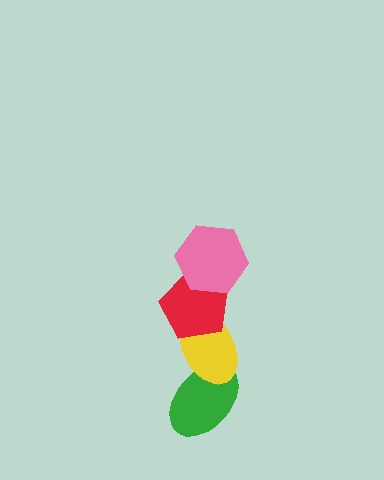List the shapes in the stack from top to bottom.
From top to bottom: the pink hexagon, the red pentagon, the yellow ellipse, the green ellipse.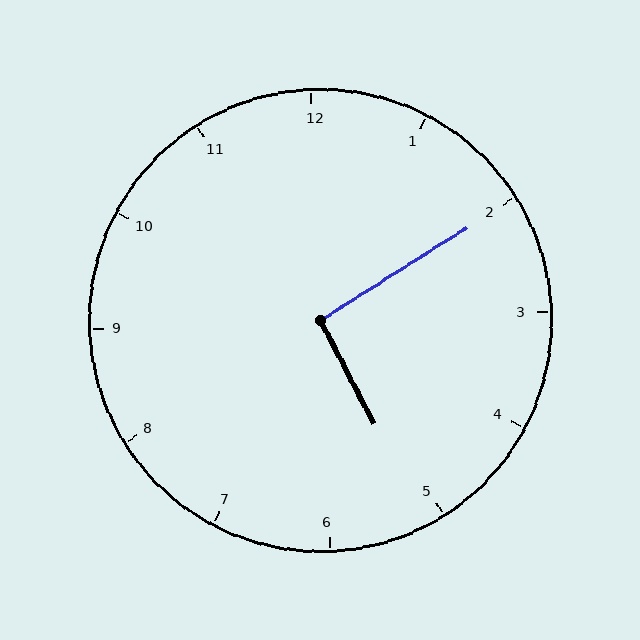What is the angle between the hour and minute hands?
Approximately 95 degrees.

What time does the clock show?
5:10.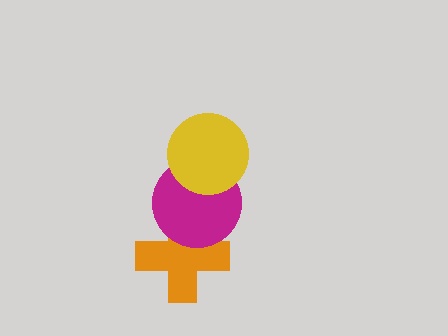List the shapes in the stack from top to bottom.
From top to bottom: the yellow circle, the magenta circle, the orange cross.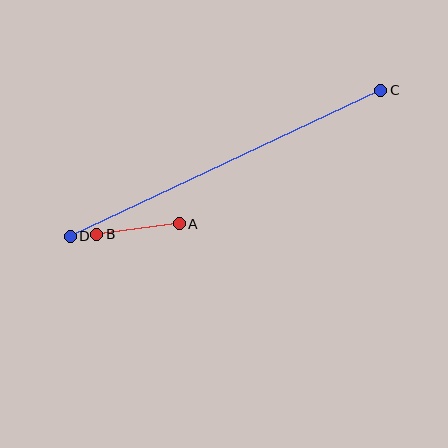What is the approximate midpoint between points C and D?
The midpoint is at approximately (225, 163) pixels.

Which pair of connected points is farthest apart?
Points C and D are farthest apart.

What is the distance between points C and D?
The distance is approximately 343 pixels.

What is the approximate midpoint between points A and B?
The midpoint is at approximately (138, 229) pixels.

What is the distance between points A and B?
The distance is approximately 83 pixels.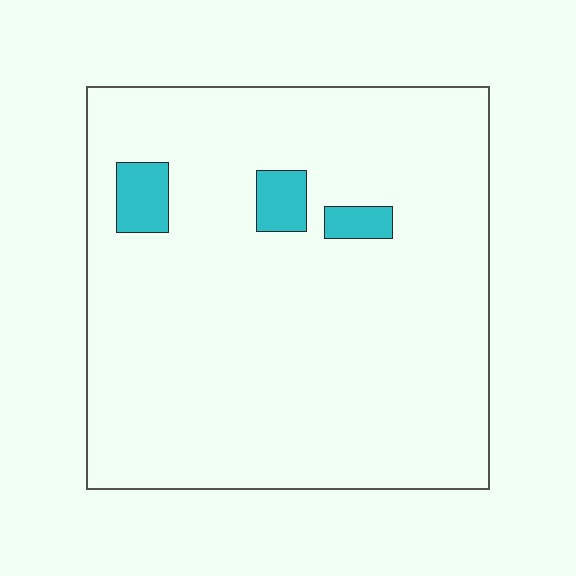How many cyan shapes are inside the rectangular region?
3.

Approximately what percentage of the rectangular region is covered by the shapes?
Approximately 5%.